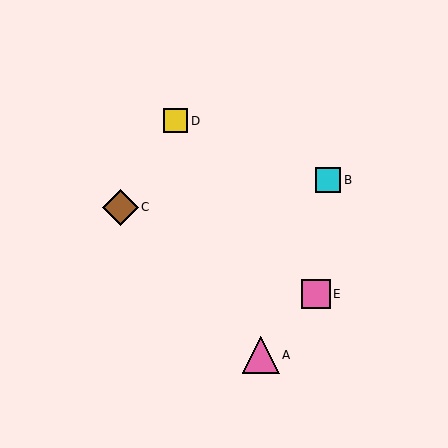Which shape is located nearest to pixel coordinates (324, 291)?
The pink square (labeled E) at (316, 294) is nearest to that location.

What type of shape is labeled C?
Shape C is a brown diamond.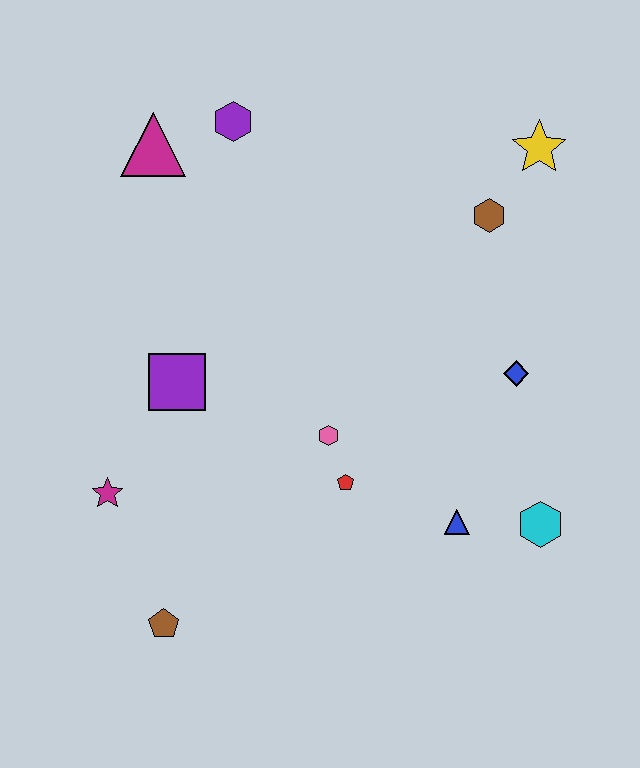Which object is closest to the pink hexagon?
The red pentagon is closest to the pink hexagon.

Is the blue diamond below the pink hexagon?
No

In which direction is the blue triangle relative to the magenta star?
The blue triangle is to the right of the magenta star.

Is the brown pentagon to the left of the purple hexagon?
Yes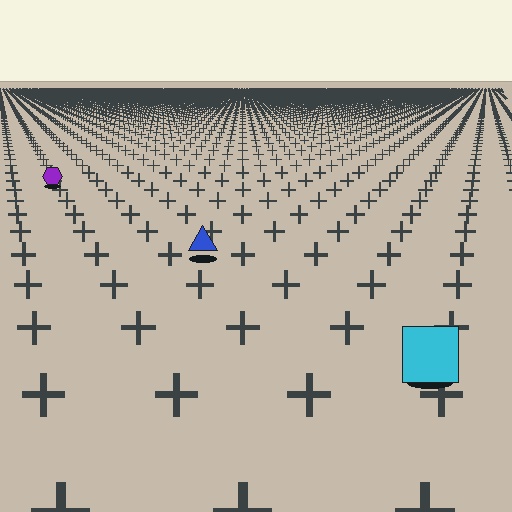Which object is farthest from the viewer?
The purple hexagon is farthest from the viewer. It appears smaller and the ground texture around it is denser.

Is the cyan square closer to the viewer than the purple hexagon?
Yes. The cyan square is closer — you can tell from the texture gradient: the ground texture is coarser near it.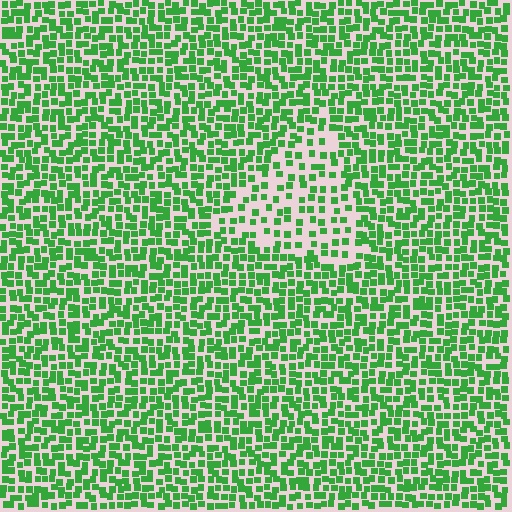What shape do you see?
I see a triangle.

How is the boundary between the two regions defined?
The boundary is defined by a change in element density (approximately 1.9x ratio). All elements are the same color, size, and shape.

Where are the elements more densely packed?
The elements are more densely packed outside the triangle boundary.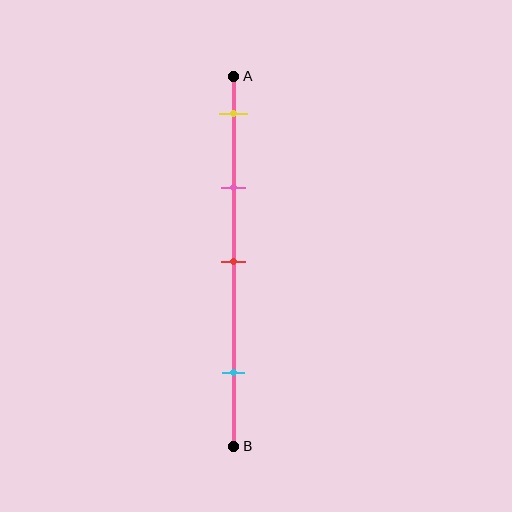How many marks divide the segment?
There are 4 marks dividing the segment.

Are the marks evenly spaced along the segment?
No, the marks are not evenly spaced.